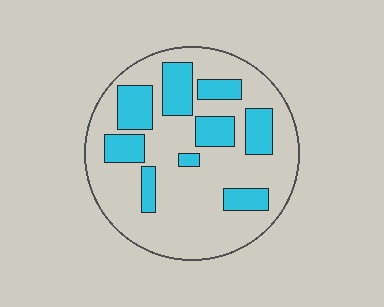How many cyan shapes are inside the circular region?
9.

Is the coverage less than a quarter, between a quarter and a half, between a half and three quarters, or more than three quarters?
Between a quarter and a half.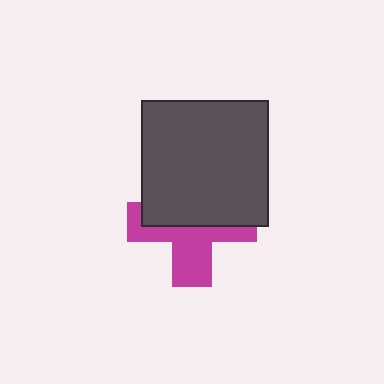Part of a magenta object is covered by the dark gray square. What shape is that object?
It is a cross.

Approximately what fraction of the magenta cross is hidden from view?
Roughly 54% of the magenta cross is hidden behind the dark gray square.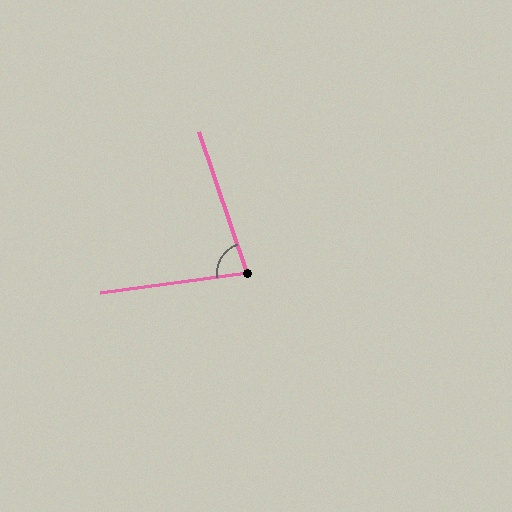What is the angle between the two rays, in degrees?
Approximately 79 degrees.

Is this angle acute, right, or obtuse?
It is acute.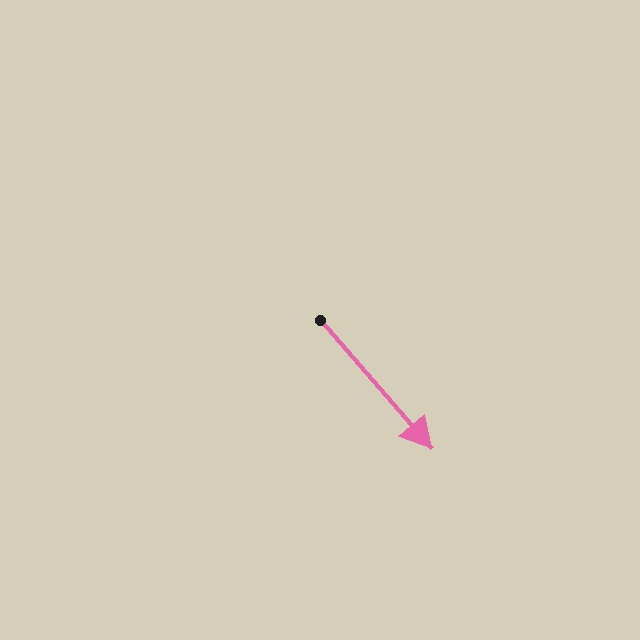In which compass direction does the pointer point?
Southeast.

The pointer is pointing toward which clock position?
Roughly 5 o'clock.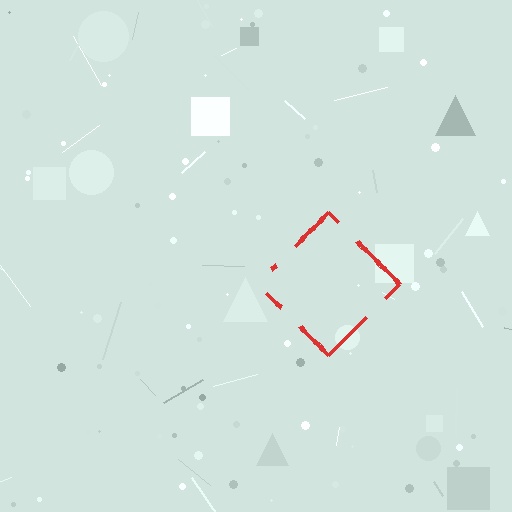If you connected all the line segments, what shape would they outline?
They would outline a diamond.